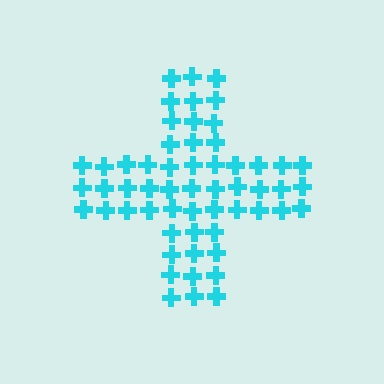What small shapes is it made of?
It is made of small crosses.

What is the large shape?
The large shape is a cross.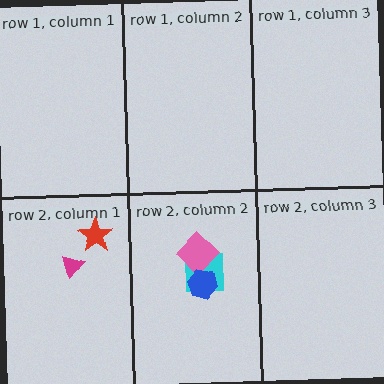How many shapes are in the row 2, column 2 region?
3.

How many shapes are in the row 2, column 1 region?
2.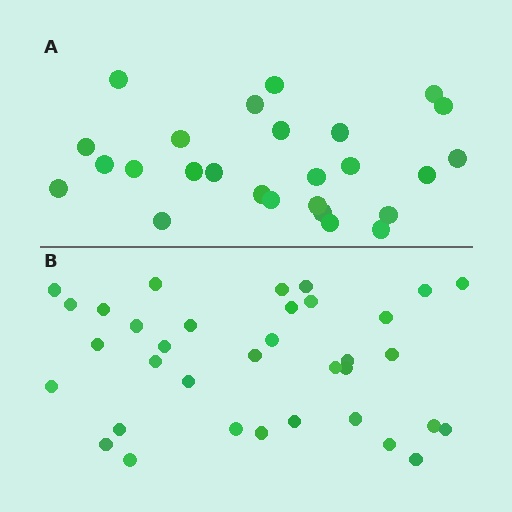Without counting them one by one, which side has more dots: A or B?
Region B (the bottom region) has more dots.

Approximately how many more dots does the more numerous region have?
Region B has roughly 8 or so more dots than region A.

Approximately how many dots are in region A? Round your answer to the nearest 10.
About 30 dots. (The exact count is 26, which rounds to 30.)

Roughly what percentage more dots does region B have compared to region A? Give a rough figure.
About 35% more.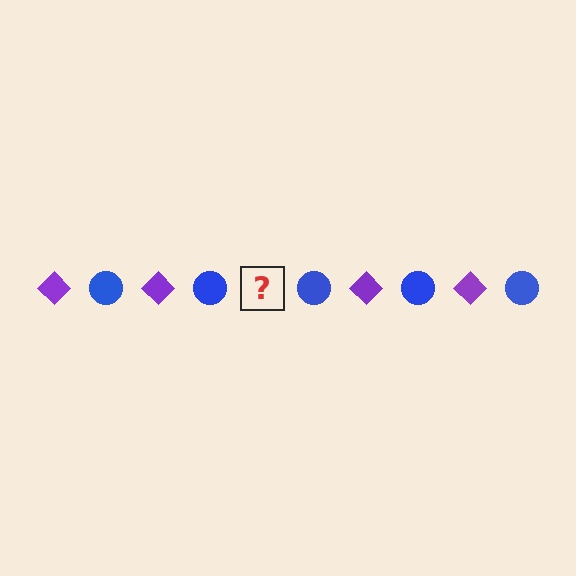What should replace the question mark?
The question mark should be replaced with a purple diamond.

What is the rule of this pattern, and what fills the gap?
The rule is that the pattern alternates between purple diamond and blue circle. The gap should be filled with a purple diamond.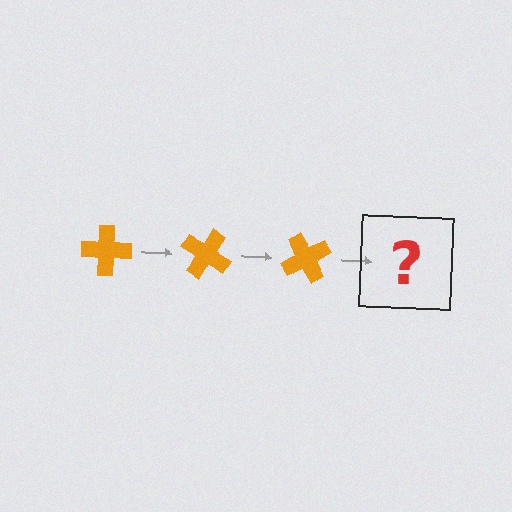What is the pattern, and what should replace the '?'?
The pattern is that the cross rotates 30 degrees each step. The '?' should be an orange cross rotated 90 degrees.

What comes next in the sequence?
The next element should be an orange cross rotated 90 degrees.